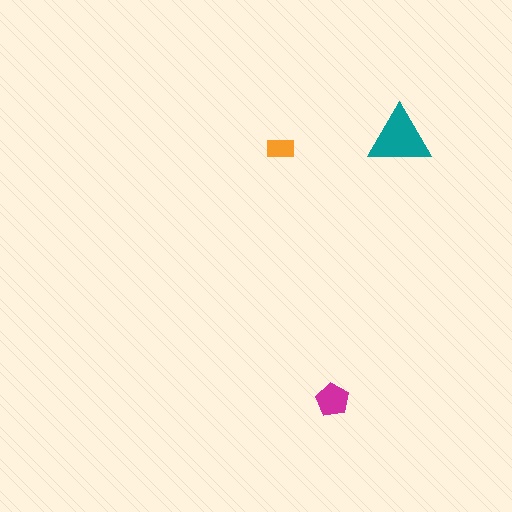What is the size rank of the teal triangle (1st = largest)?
1st.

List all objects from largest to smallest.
The teal triangle, the magenta pentagon, the orange rectangle.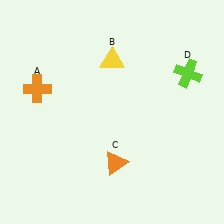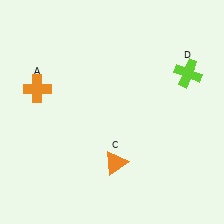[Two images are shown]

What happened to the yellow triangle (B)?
The yellow triangle (B) was removed in Image 2. It was in the top-right area of Image 1.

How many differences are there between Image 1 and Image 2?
There is 1 difference between the two images.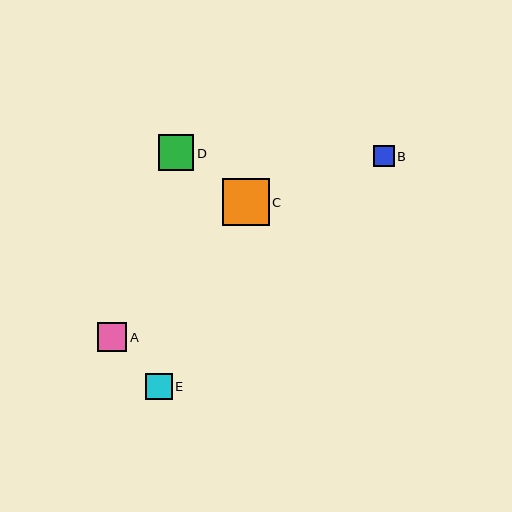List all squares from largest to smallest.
From largest to smallest: C, D, A, E, B.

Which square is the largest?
Square C is the largest with a size of approximately 47 pixels.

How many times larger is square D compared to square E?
Square D is approximately 1.4 times the size of square E.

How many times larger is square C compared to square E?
Square C is approximately 1.8 times the size of square E.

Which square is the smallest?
Square B is the smallest with a size of approximately 21 pixels.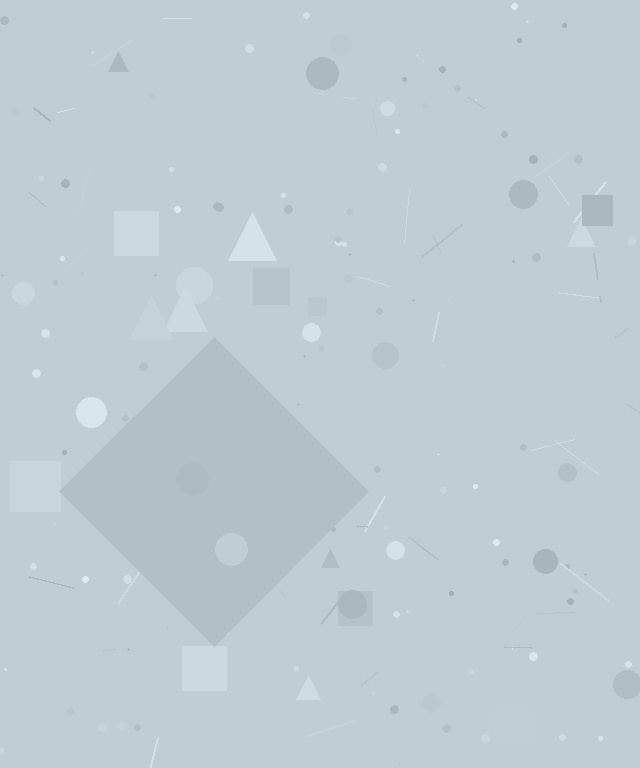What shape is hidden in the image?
A diamond is hidden in the image.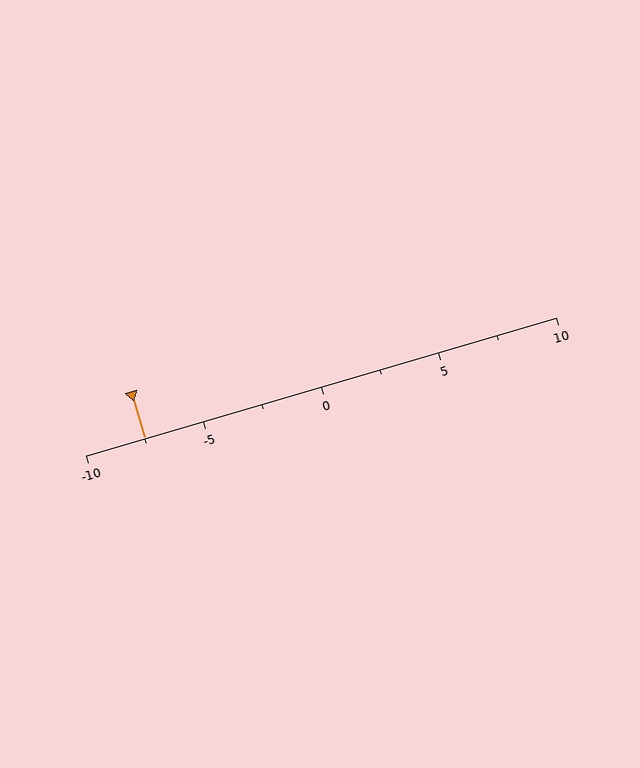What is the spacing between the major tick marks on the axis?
The major ticks are spaced 5 apart.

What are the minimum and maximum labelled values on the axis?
The axis runs from -10 to 10.